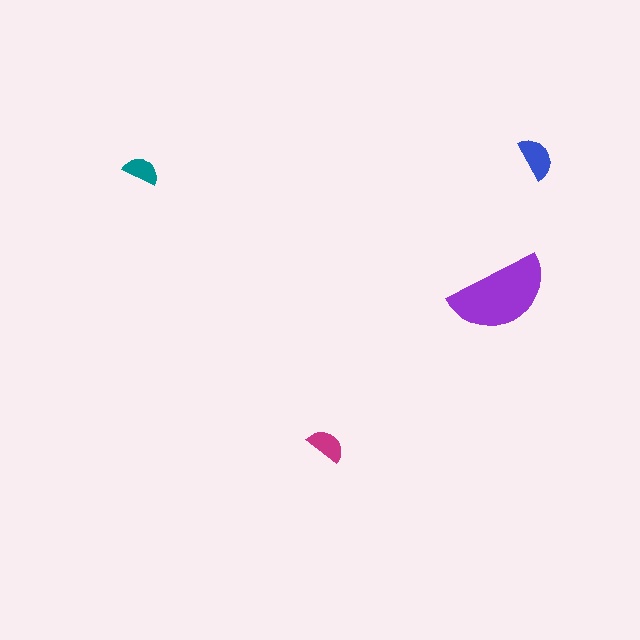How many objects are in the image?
There are 4 objects in the image.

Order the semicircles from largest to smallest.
the purple one, the blue one, the magenta one, the teal one.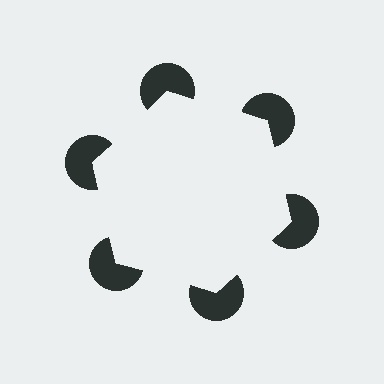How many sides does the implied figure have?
6 sides.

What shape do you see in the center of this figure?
An illusory hexagon — its edges are inferred from the aligned wedge cuts in the pac-man discs, not physically drawn.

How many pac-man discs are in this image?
There are 6 — one at each vertex of the illusory hexagon.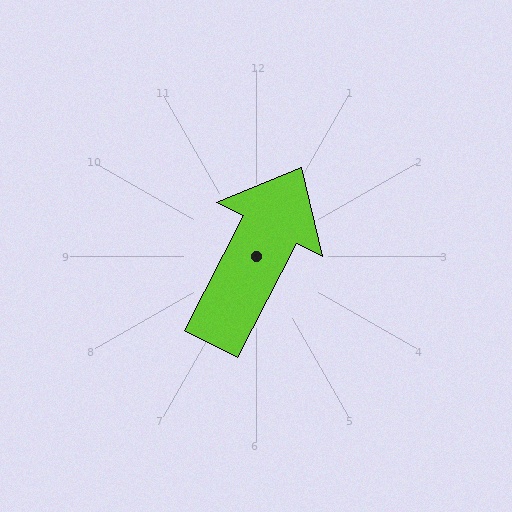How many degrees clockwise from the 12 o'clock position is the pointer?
Approximately 27 degrees.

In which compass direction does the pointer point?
Northeast.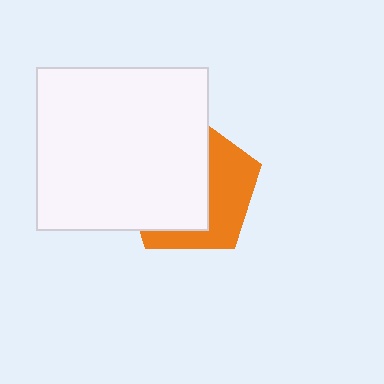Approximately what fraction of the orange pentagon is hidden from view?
Roughly 60% of the orange pentagon is hidden behind the white rectangle.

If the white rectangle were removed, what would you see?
You would see the complete orange pentagon.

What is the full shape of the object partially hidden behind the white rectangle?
The partially hidden object is an orange pentagon.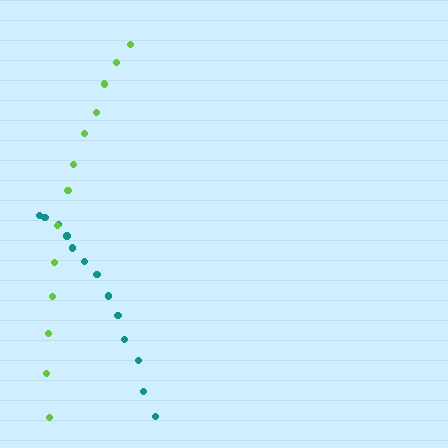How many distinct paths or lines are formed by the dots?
There are 2 distinct paths.